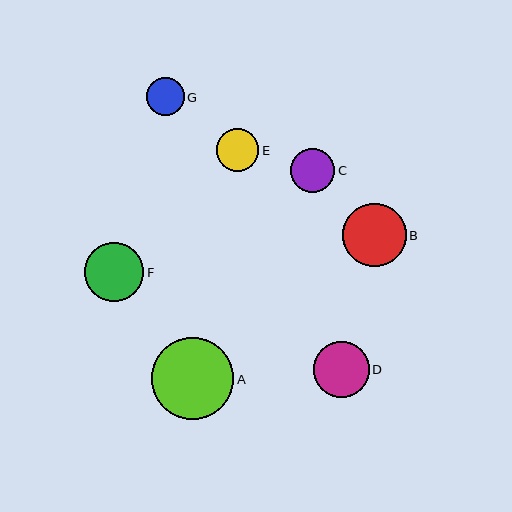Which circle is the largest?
Circle A is the largest with a size of approximately 82 pixels.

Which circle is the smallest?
Circle G is the smallest with a size of approximately 38 pixels.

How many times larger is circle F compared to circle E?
Circle F is approximately 1.4 times the size of circle E.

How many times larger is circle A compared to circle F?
Circle A is approximately 1.4 times the size of circle F.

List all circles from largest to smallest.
From largest to smallest: A, B, F, D, C, E, G.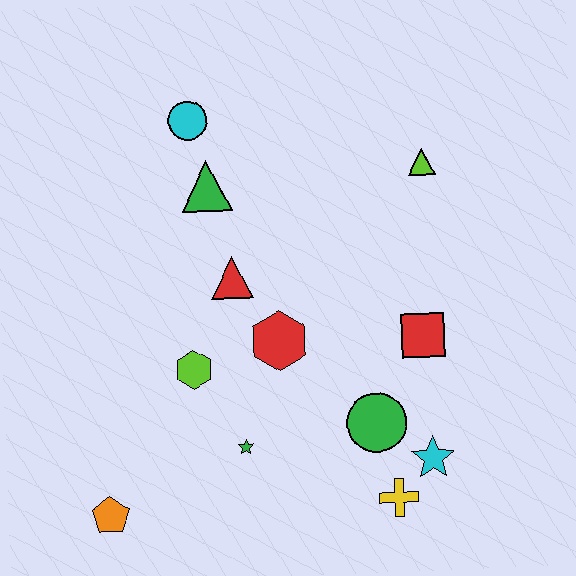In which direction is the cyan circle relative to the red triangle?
The cyan circle is above the red triangle.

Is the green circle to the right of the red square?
No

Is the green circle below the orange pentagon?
No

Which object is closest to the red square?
The green circle is closest to the red square.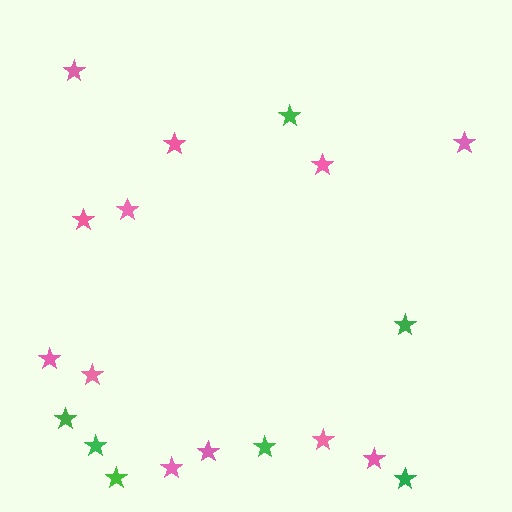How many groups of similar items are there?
There are 2 groups: one group of pink stars (12) and one group of green stars (7).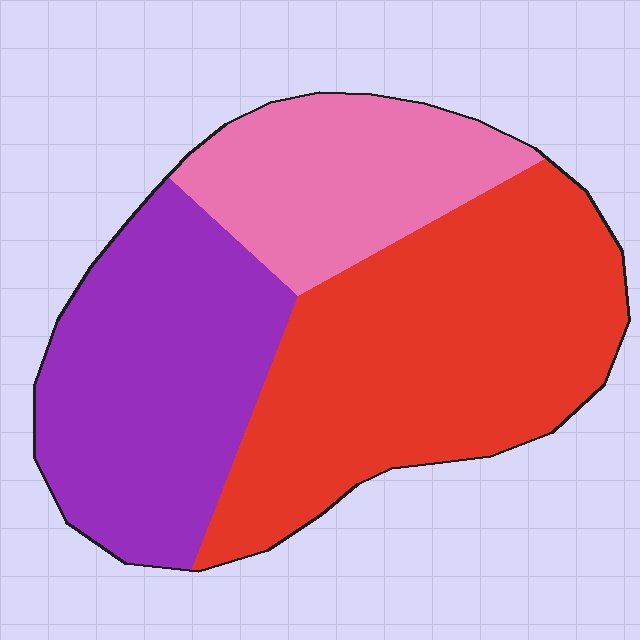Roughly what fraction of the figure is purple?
Purple covers 33% of the figure.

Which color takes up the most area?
Red, at roughly 45%.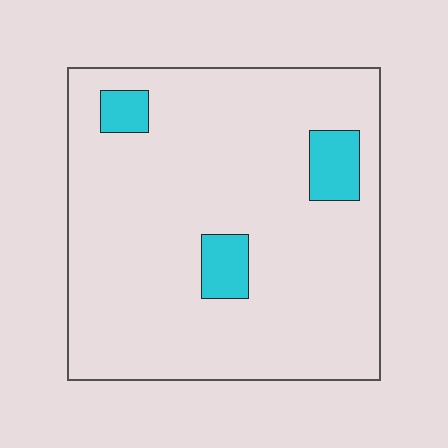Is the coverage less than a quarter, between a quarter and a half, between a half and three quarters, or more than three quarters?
Less than a quarter.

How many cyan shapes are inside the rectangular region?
3.